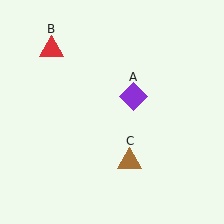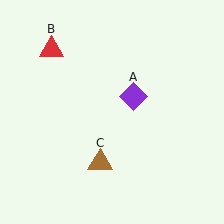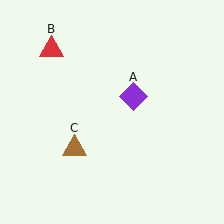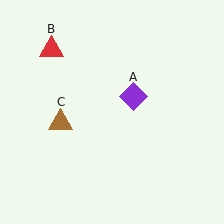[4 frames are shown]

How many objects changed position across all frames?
1 object changed position: brown triangle (object C).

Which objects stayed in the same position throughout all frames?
Purple diamond (object A) and red triangle (object B) remained stationary.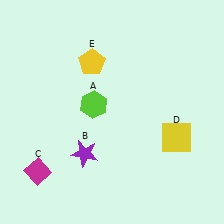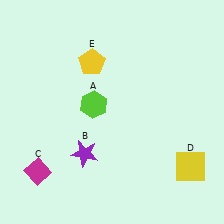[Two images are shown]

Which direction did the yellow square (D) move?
The yellow square (D) moved down.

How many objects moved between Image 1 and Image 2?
1 object moved between the two images.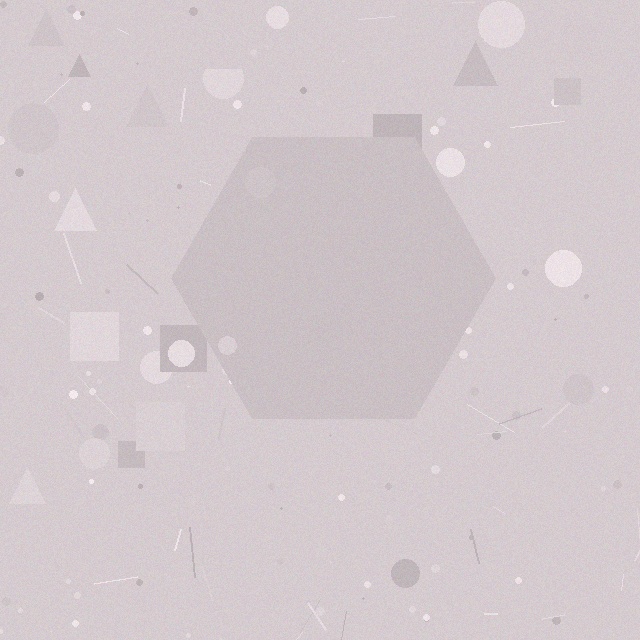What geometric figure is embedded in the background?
A hexagon is embedded in the background.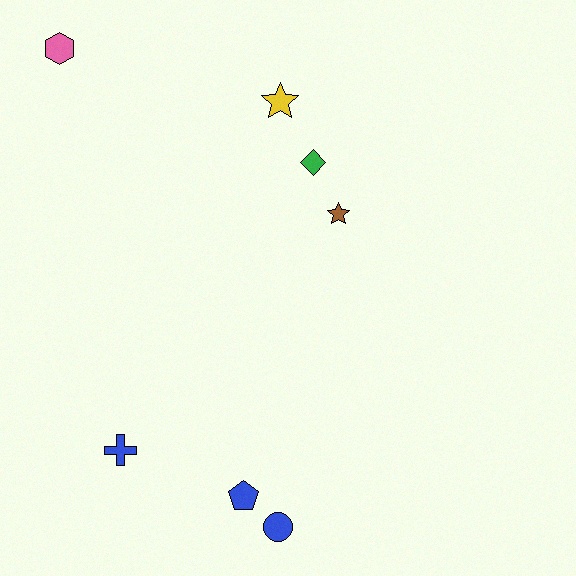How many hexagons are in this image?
There is 1 hexagon.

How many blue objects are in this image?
There are 3 blue objects.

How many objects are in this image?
There are 7 objects.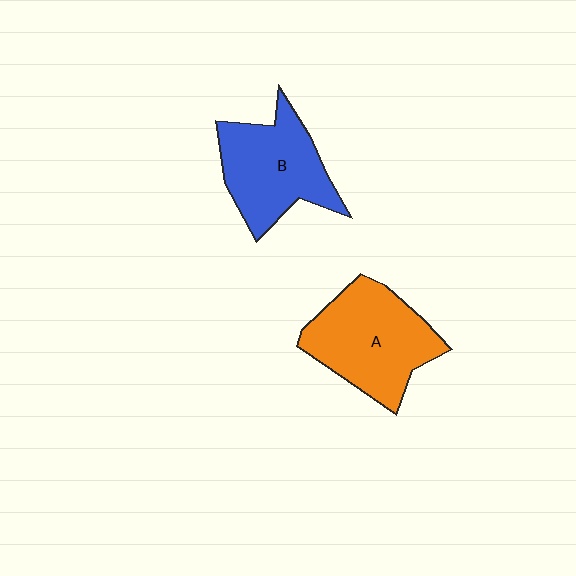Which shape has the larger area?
Shape A (orange).